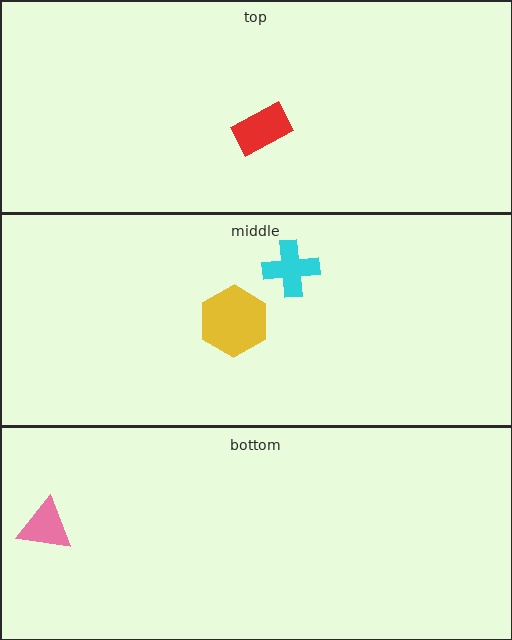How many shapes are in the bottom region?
1.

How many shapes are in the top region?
1.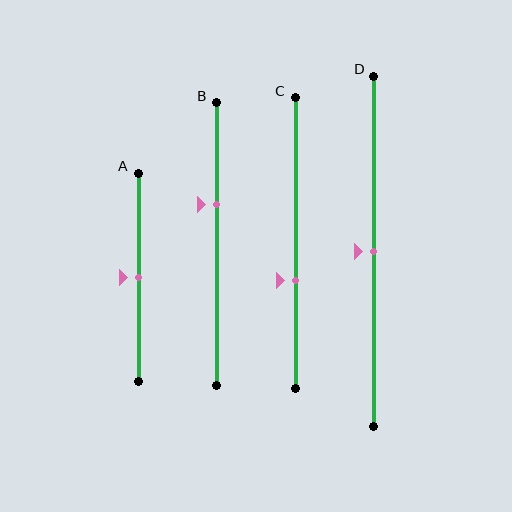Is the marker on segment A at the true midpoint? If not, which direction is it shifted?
Yes, the marker on segment A is at the true midpoint.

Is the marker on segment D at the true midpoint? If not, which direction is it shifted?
Yes, the marker on segment D is at the true midpoint.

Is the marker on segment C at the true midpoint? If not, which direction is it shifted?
No, the marker on segment C is shifted downward by about 13% of the segment length.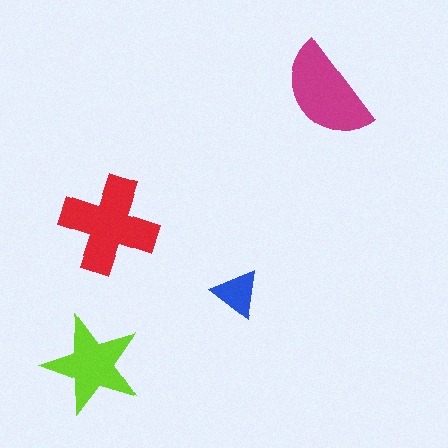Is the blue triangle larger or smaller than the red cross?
Smaller.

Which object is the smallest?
The blue triangle.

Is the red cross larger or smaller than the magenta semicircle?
Larger.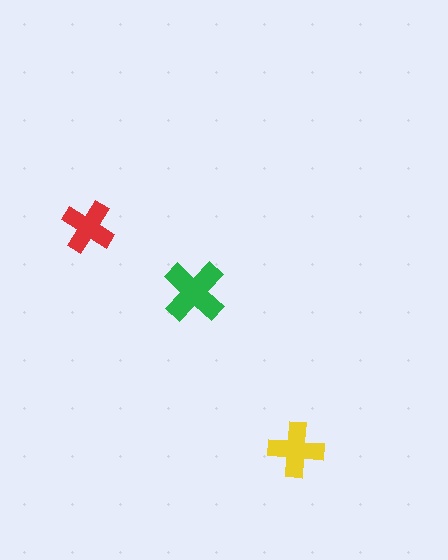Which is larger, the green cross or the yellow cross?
The green one.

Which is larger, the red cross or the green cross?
The green one.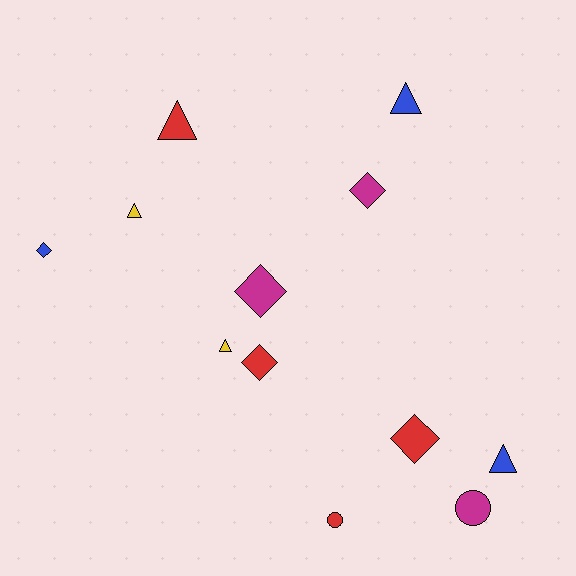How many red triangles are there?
There is 1 red triangle.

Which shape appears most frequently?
Triangle, with 5 objects.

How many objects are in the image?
There are 12 objects.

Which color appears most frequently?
Red, with 4 objects.